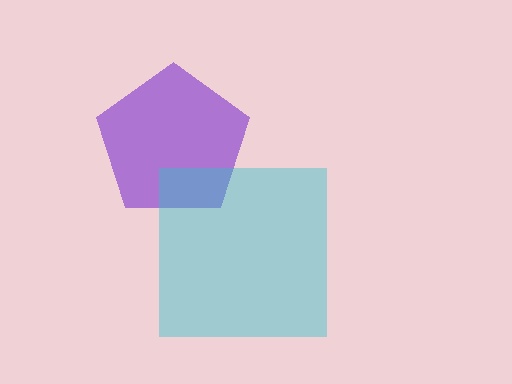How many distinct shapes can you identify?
There are 2 distinct shapes: a purple pentagon, a cyan square.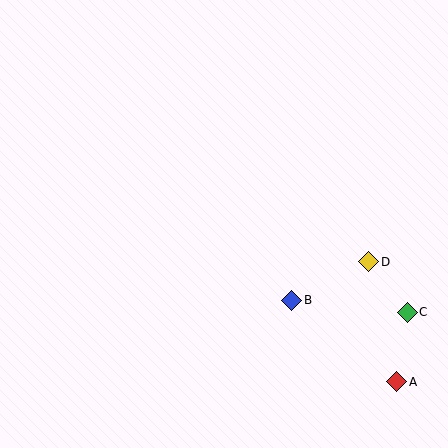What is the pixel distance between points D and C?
The distance between D and C is 63 pixels.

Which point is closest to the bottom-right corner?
Point A is closest to the bottom-right corner.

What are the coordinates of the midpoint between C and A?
The midpoint between C and A is at (402, 347).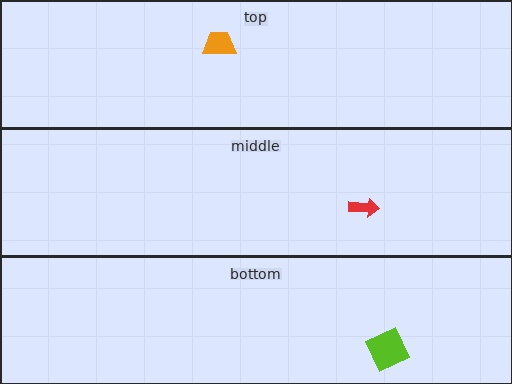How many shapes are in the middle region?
1.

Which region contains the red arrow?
The middle region.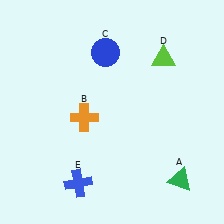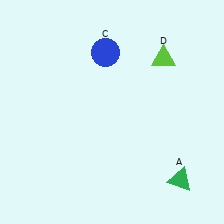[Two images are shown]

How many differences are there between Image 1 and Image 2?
There are 2 differences between the two images.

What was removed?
The blue cross (E), the orange cross (B) were removed in Image 2.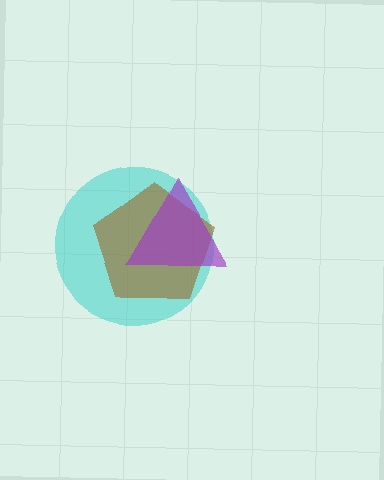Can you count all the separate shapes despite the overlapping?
Yes, there are 3 separate shapes.